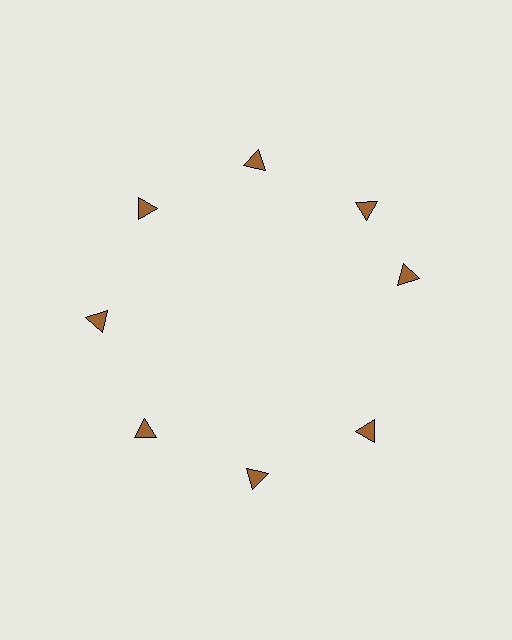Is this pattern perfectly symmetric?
No. The 8 brown triangles are arranged in a ring, but one element near the 3 o'clock position is rotated out of alignment along the ring, breaking the 8-fold rotational symmetry.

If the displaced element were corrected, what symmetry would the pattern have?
It would have 8-fold rotational symmetry — the pattern would map onto itself every 45 degrees.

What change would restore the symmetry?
The symmetry would be restored by rotating it back into even spacing with its neighbors so that all 8 triangles sit at equal angles and equal distance from the center.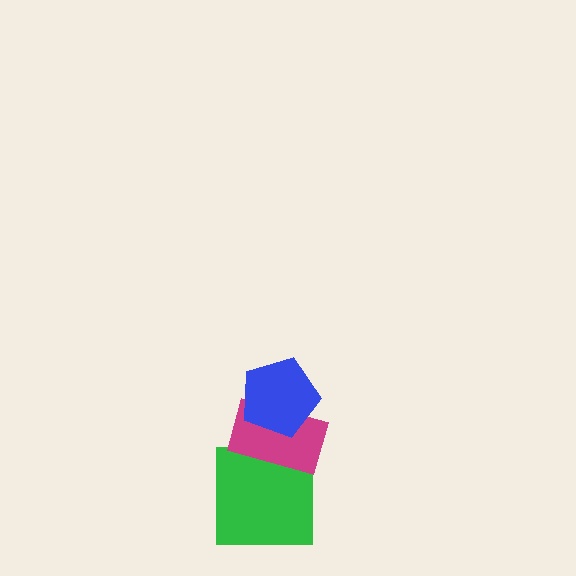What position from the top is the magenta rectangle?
The magenta rectangle is 2nd from the top.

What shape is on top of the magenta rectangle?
The blue pentagon is on top of the magenta rectangle.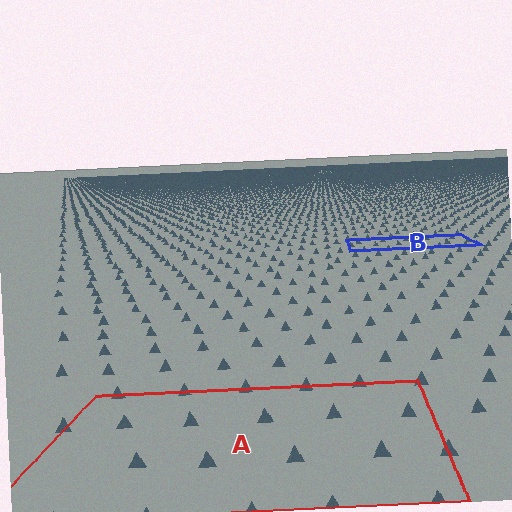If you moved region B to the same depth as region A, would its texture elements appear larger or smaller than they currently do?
They would appear larger. At a closer depth, the same texture elements are projected at a bigger on-screen size.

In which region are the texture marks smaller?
The texture marks are smaller in region B, because it is farther away.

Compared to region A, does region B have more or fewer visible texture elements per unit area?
Region B has more texture elements per unit area — they are packed more densely because it is farther away.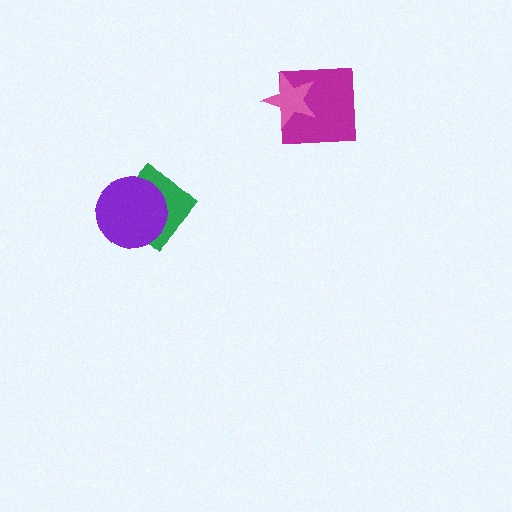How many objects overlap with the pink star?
1 object overlaps with the pink star.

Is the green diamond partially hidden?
Yes, it is partially covered by another shape.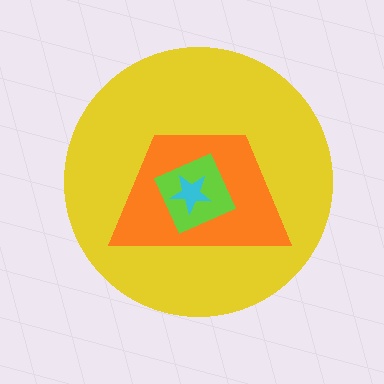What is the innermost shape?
The cyan star.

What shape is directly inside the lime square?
The cyan star.